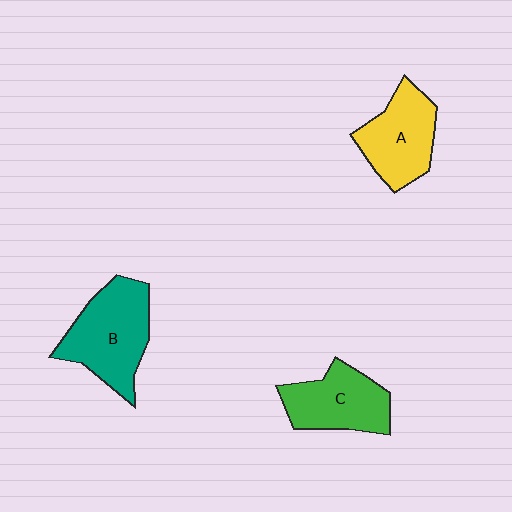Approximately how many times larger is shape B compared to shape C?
Approximately 1.2 times.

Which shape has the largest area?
Shape B (teal).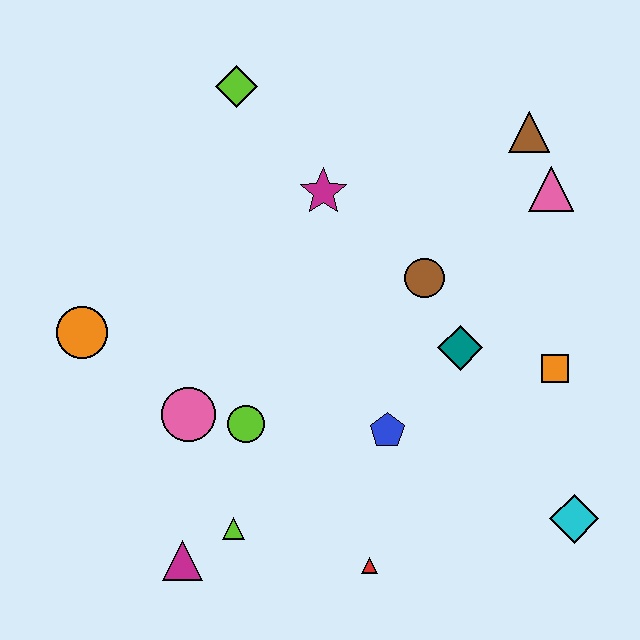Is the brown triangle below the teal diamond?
No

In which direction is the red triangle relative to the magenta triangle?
The red triangle is to the right of the magenta triangle.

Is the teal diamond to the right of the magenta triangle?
Yes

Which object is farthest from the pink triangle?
The magenta triangle is farthest from the pink triangle.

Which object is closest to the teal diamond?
The brown circle is closest to the teal diamond.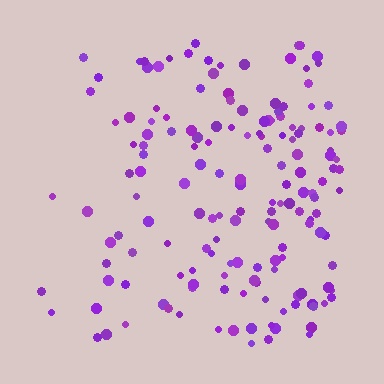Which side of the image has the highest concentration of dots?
The right.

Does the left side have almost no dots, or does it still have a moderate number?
Still a moderate number, just noticeably fewer than the right.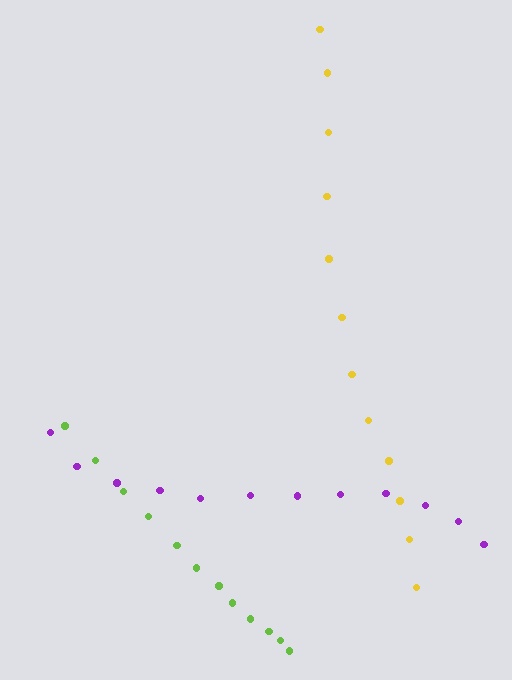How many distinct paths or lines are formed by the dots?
There are 3 distinct paths.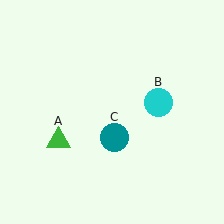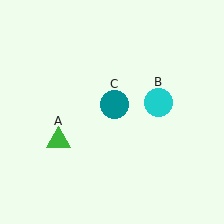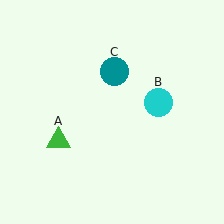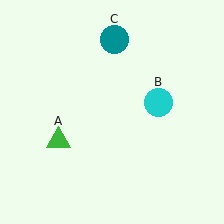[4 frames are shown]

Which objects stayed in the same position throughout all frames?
Green triangle (object A) and cyan circle (object B) remained stationary.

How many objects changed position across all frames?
1 object changed position: teal circle (object C).